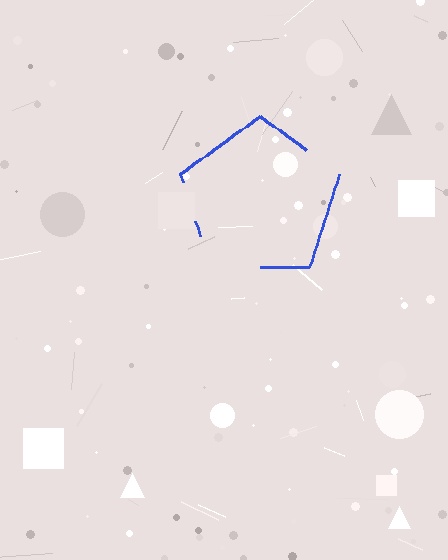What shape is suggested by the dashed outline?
The dashed outline suggests a pentagon.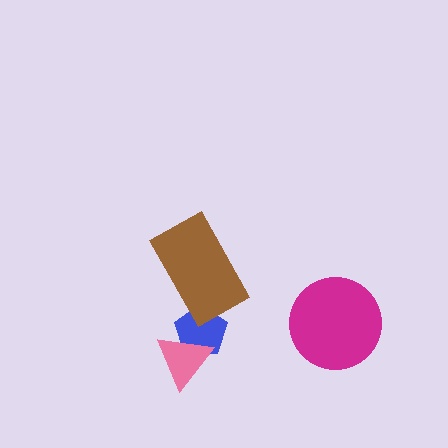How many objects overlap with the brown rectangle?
1 object overlaps with the brown rectangle.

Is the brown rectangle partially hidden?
No, no other shape covers it.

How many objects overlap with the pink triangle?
1 object overlaps with the pink triangle.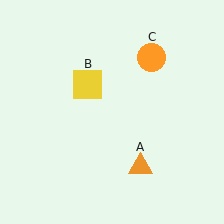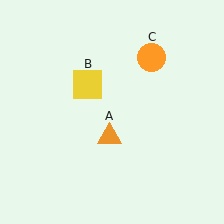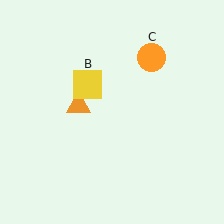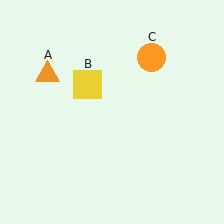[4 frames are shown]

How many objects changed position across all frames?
1 object changed position: orange triangle (object A).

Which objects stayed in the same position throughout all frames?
Yellow square (object B) and orange circle (object C) remained stationary.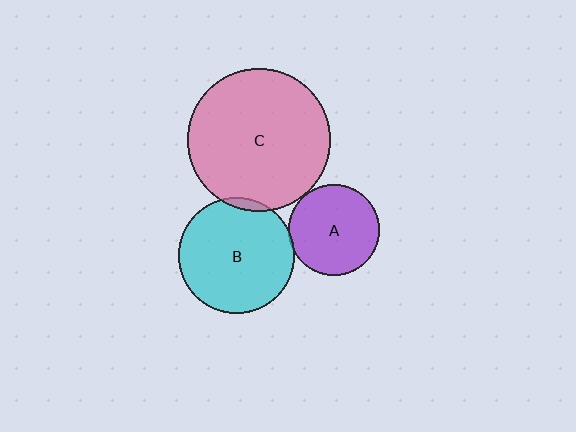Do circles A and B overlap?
Yes.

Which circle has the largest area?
Circle C (pink).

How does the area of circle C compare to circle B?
Approximately 1.5 times.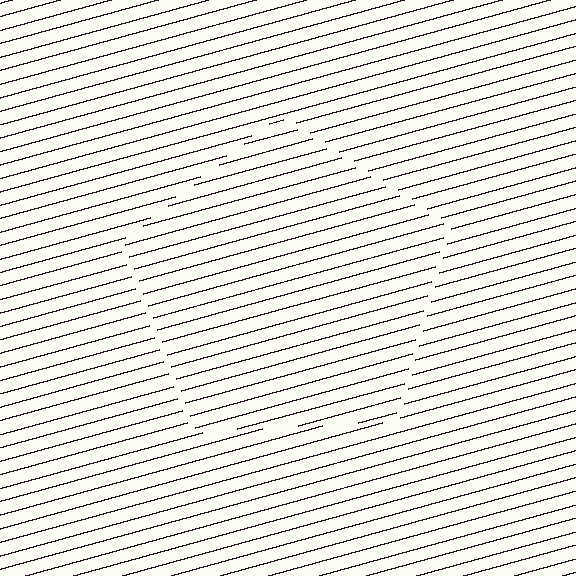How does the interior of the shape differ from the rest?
The interior of the shape contains the same grating, shifted by half a period — the contour is defined by the phase discontinuity where line-ends from the inner and outer gratings abut.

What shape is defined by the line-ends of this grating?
An illusory pentagon. The interior of the shape contains the same grating, shifted by half a period — the contour is defined by the phase discontinuity where line-ends from the inner and outer gratings abut.